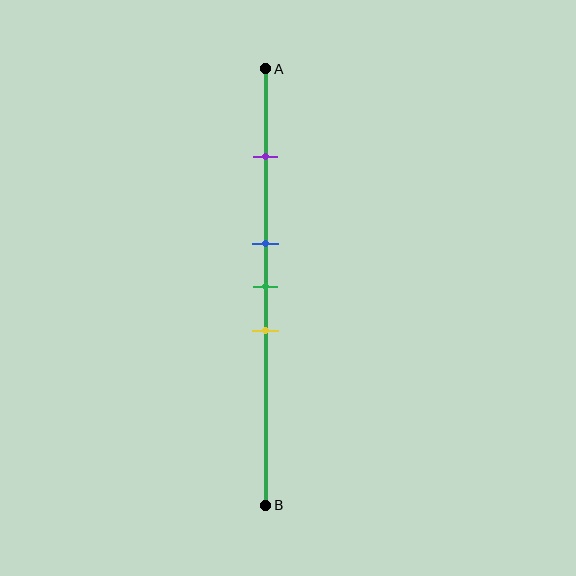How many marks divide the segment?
There are 4 marks dividing the segment.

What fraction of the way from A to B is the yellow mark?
The yellow mark is approximately 60% (0.6) of the way from A to B.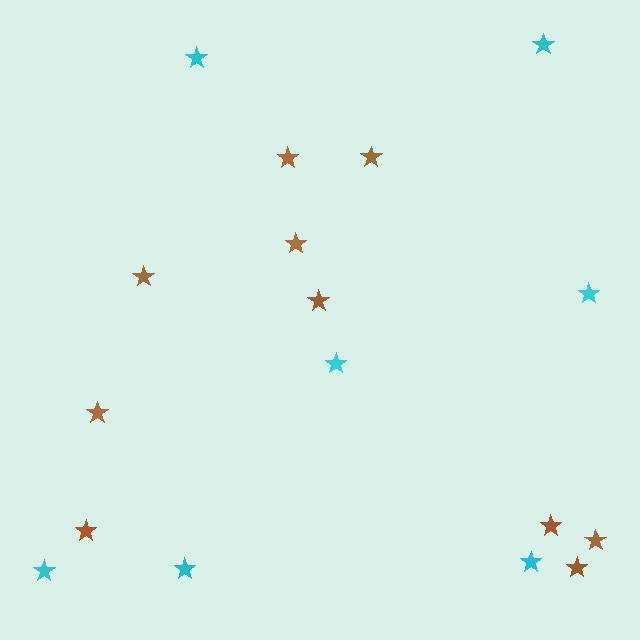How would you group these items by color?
There are 2 groups: one group of cyan stars (7) and one group of brown stars (10).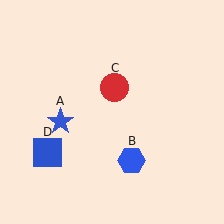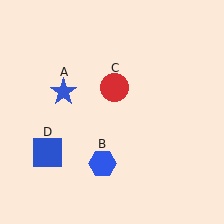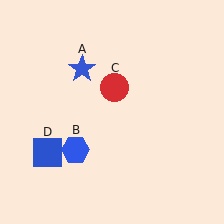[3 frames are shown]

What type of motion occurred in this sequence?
The blue star (object A), blue hexagon (object B) rotated clockwise around the center of the scene.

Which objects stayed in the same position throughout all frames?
Red circle (object C) and blue square (object D) remained stationary.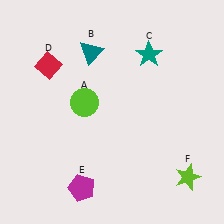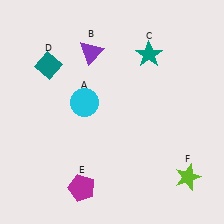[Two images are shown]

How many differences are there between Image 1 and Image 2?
There are 3 differences between the two images.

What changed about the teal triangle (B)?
In Image 1, B is teal. In Image 2, it changed to purple.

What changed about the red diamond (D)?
In Image 1, D is red. In Image 2, it changed to teal.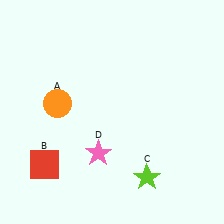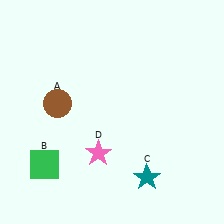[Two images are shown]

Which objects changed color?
A changed from orange to brown. B changed from red to green. C changed from lime to teal.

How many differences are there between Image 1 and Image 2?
There are 3 differences between the two images.